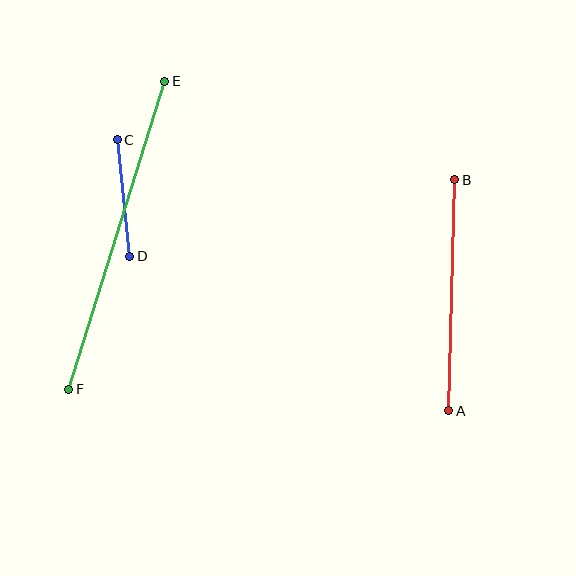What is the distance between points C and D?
The distance is approximately 117 pixels.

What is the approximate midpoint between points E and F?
The midpoint is at approximately (117, 235) pixels.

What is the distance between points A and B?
The distance is approximately 231 pixels.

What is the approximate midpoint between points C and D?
The midpoint is at approximately (123, 198) pixels.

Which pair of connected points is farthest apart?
Points E and F are farthest apart.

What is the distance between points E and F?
The distance is approximately 323 pixels.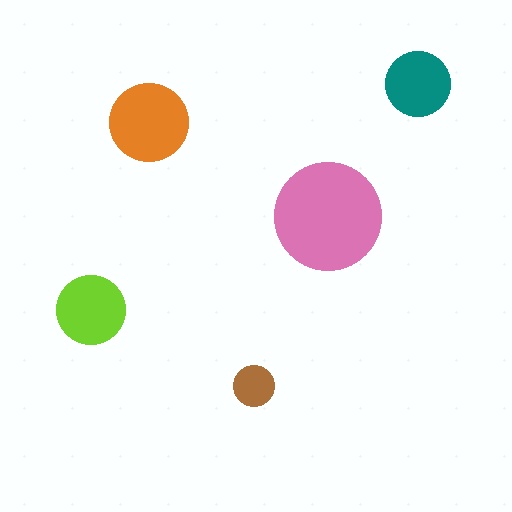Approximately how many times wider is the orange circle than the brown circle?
About 2 times wider.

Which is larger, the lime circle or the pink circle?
The pink one.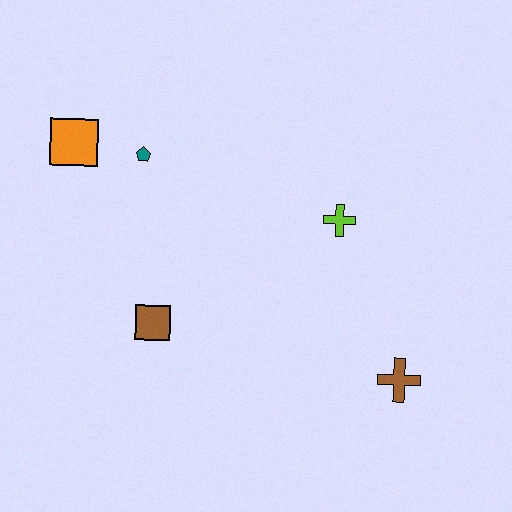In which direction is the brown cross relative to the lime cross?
The brown cross is below the lime cross.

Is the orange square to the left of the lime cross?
Yes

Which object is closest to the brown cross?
The lime cross is closest to the brown cross.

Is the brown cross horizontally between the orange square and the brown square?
No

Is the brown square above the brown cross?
Yes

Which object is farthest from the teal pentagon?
The brown cross is farthest from the teal pentagon.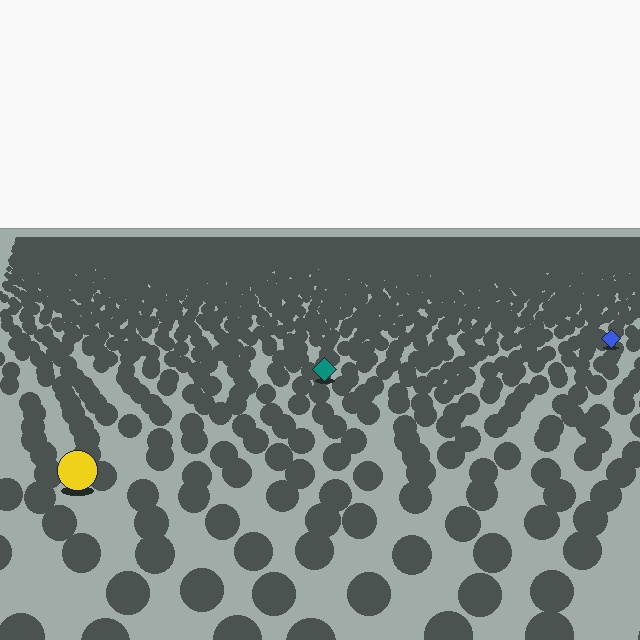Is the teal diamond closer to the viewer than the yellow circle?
No. The yellow circle is closer — you can tell from the texture gradient: the ground texture is coarser near it.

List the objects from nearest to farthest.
From nearest to farthest: the yellow circle, the teal diamond, the blue diamond.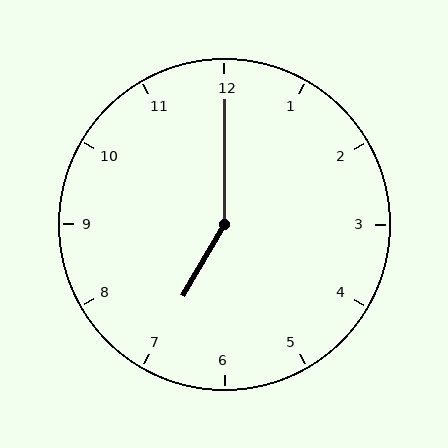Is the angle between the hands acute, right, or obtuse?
It is obtuse.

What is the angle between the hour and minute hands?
Approximately 150 degrees.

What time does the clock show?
7:00.